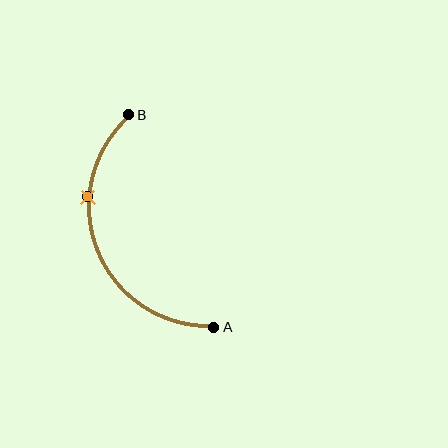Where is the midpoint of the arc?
The arc midpoint is the point on the curve farthest from the straight line joining A and B. It sits to the left of that line.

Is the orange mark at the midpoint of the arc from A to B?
No. The orange mark lies on the arc but is closer to endpoint B. The arc midpoint would be at the point on the curve equidistant along the arc from both A and B.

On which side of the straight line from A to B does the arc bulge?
The arc bulges to the left of the straight line connecting A and B.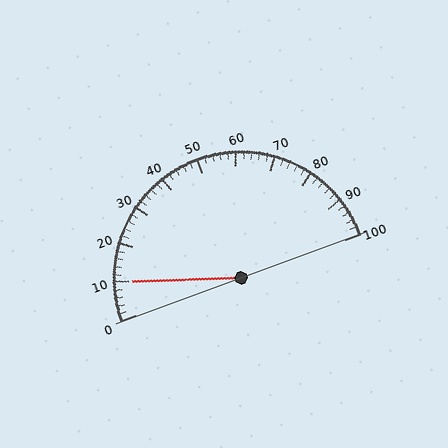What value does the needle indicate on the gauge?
The needle indicates approximately 10.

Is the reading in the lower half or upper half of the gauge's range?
The reading is in the lower half of the range (0 to 100).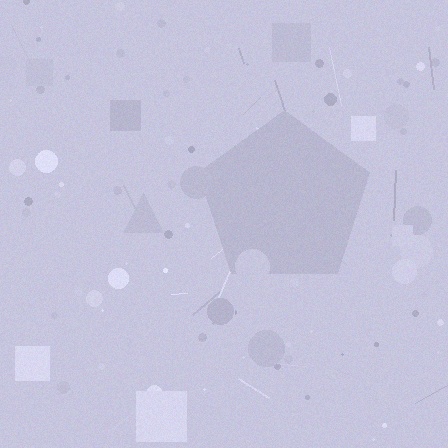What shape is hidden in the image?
A pentagon is hidden in the image.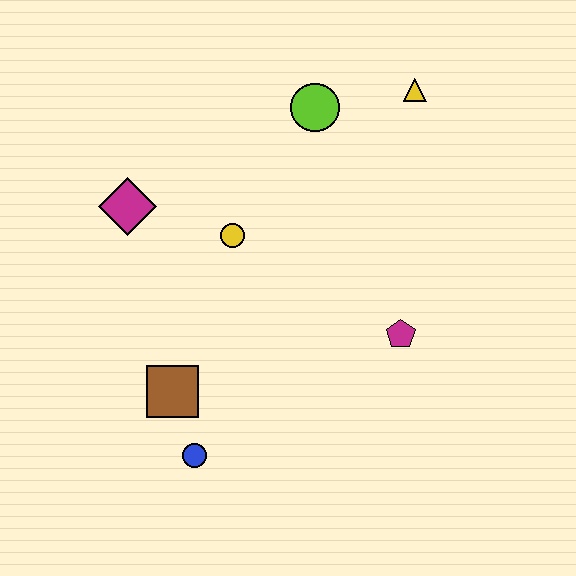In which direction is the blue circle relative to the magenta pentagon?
The blue circle is to the left of the magenta pentagon.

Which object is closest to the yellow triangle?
The lime circle is closest to the yellow triangle.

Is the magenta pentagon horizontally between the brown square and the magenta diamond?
No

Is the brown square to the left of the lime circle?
Yes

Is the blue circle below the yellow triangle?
Yes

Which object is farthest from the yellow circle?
The yellow triangle is farthest from the yellow circle.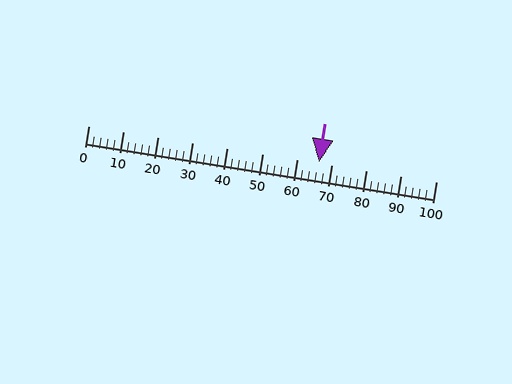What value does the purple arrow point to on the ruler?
The purple arrow points to approximately 66.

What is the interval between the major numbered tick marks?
The major tick marks are spaced 10 units apart.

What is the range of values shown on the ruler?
The ruler shows values from 0 to 100.